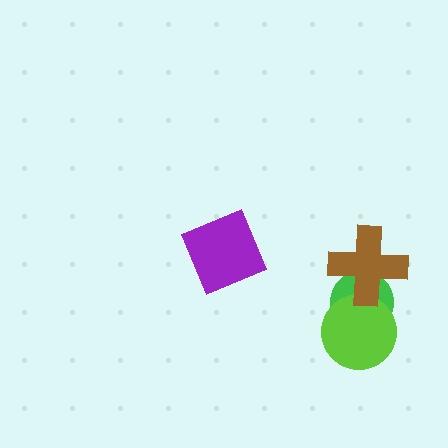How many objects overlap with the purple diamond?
0 objects overlap with the purple diamond.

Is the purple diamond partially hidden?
No, no other shape covers it.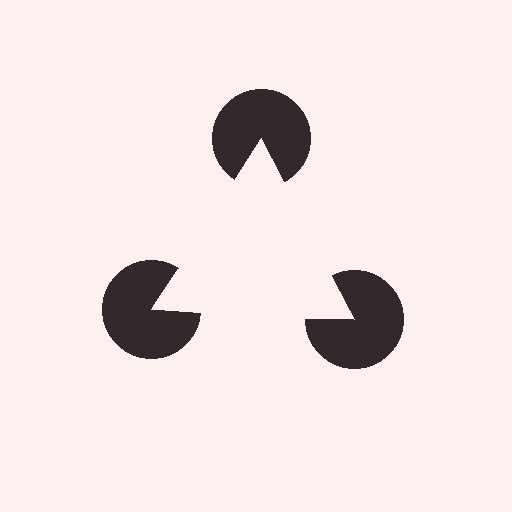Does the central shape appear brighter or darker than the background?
It typically appears slightly brighter than the background, even though no actual brightness change is drawn.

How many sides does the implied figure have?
3 sides.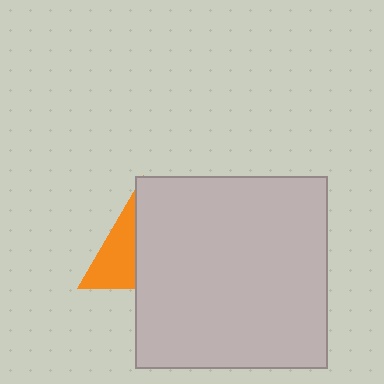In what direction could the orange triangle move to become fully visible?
The orange triangle could move left. That would shift it out from behind the light gray square entirely.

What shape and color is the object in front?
The object in front is a light gray square.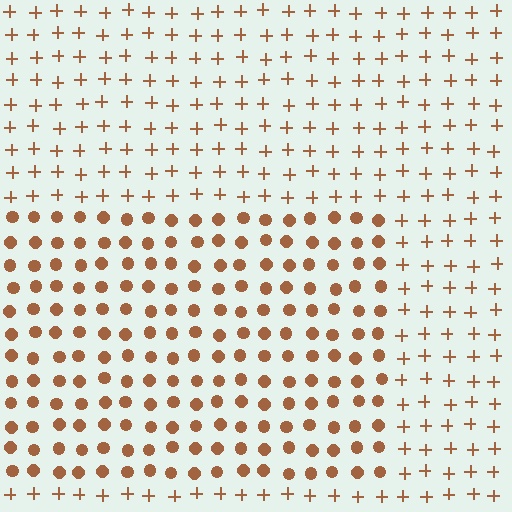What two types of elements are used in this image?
The image uses circles inside the rectangle region and plus signs outside it.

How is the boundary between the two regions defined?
The boundary is defined by a change in element shape: circles inside vs. plus signs outside. All elements share the same color and spacing.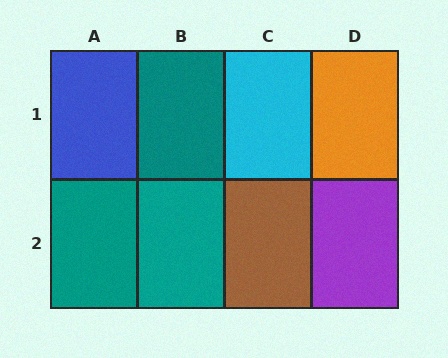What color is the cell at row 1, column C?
Cyan.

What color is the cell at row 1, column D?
Orange.